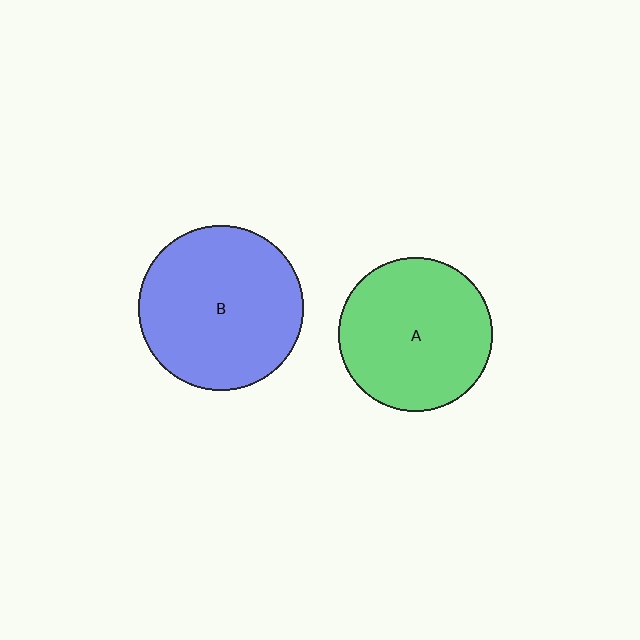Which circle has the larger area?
Circle B (blue).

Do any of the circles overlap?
No, none of the circles overlap.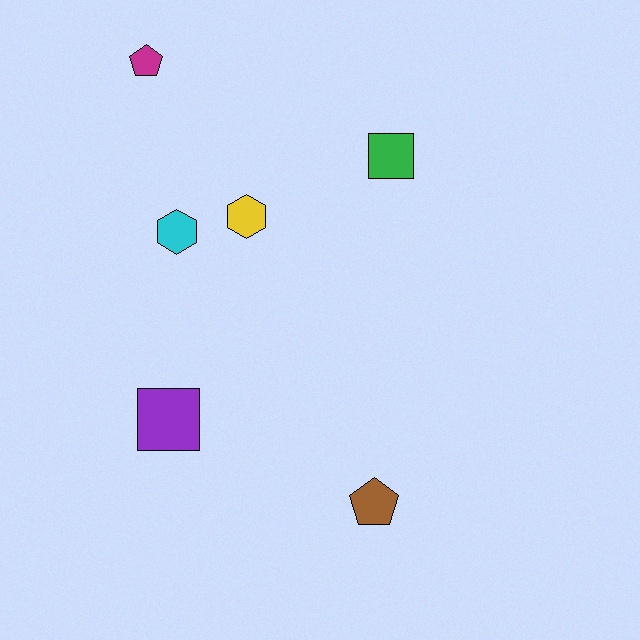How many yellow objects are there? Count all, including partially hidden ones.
There is 1 yellow object.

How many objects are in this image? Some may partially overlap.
There are 6 objects.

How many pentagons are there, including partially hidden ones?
There are 2 pentagons.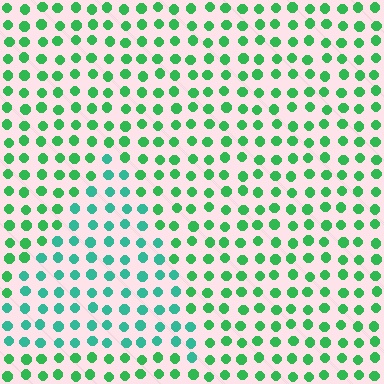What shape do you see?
I see a triangle.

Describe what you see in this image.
The image is filled with small green elements in a uniform arrangement. A triangle-shaped region is visible where the elements are tinted to a slightly different hue, forming a subtle color boundary.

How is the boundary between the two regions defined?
The boundary is defined purely by a slight shift in hue (about 31 degrees). Spacing, size, and orientation are identical on both sides.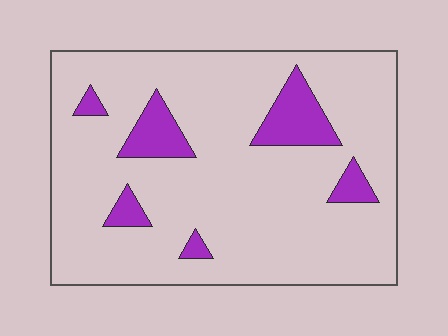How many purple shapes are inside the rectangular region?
6.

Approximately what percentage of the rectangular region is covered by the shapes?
Approximately 15%.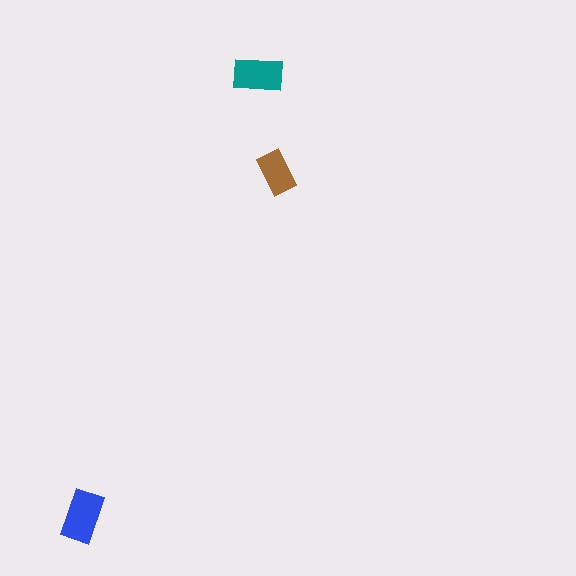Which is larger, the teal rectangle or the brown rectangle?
The teal one.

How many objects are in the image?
There are 3 objects in the image.